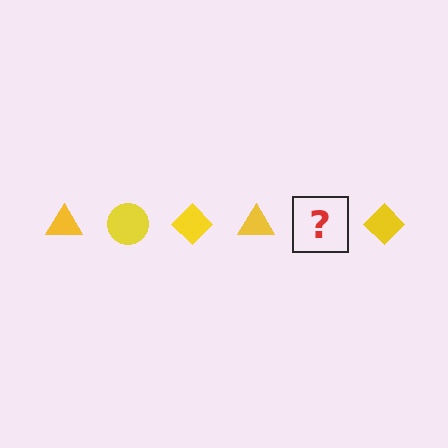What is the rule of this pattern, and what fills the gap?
The rule is that the pattern cycles through triangle, circle, diamond shapes in yellow. The gap should be filled with a yellow circle.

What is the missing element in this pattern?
The missing element is a yellow circle.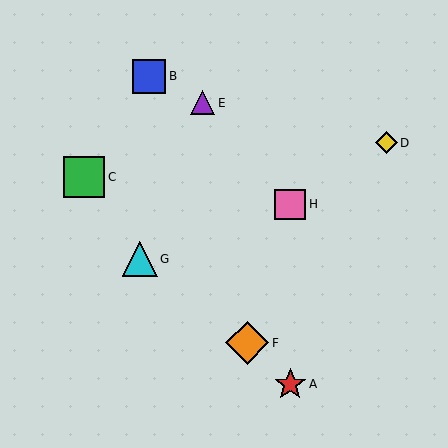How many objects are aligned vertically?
2 objects (A, H) are aligned vertically.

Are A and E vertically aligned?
No, A is at x≈290 and E is at x≈202.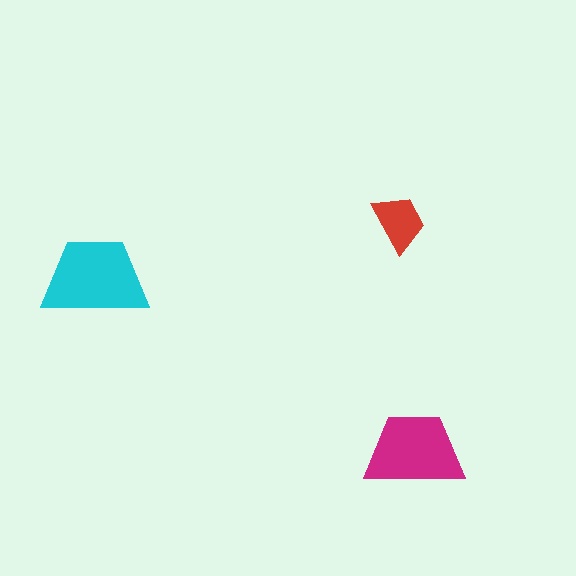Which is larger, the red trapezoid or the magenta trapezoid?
The magenta one.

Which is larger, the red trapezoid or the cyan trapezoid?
The cyan one.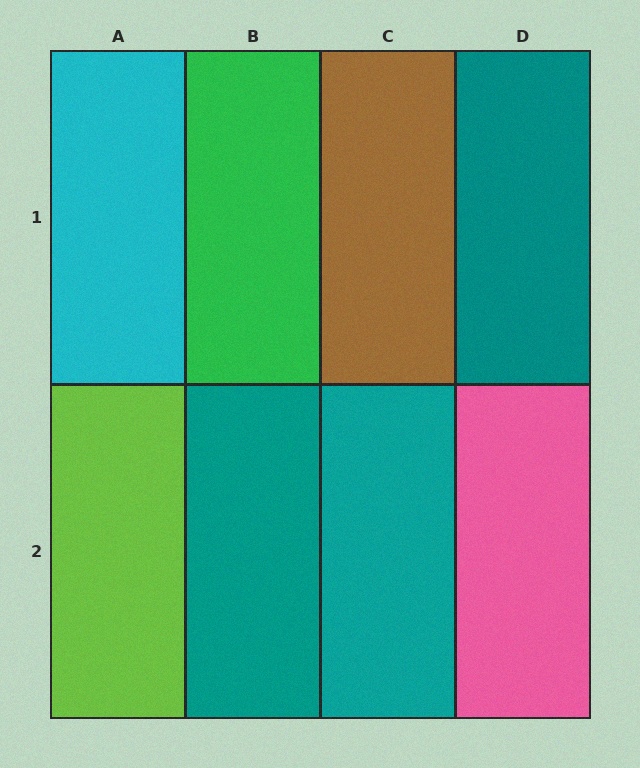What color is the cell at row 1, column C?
Brown.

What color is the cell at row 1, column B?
Green.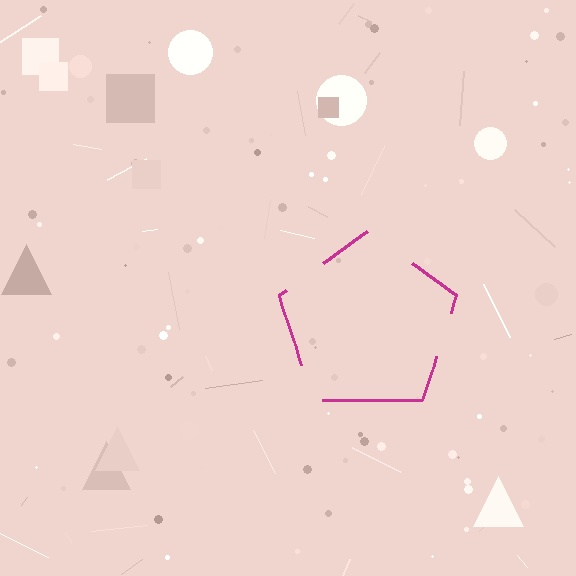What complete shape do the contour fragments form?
The contour fragments form a pentagon.